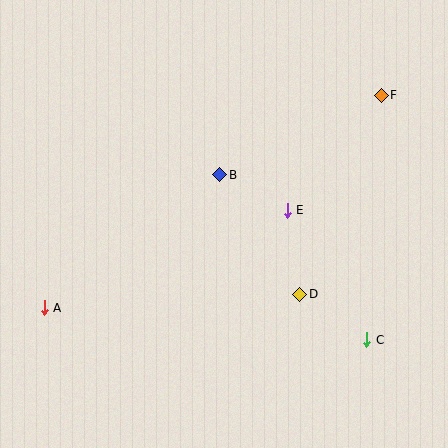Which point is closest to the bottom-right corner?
Point C is closest to the bottom-right corner.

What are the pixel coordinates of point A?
Point A is at (44, 308).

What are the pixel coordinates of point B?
Point B is at (220, 175).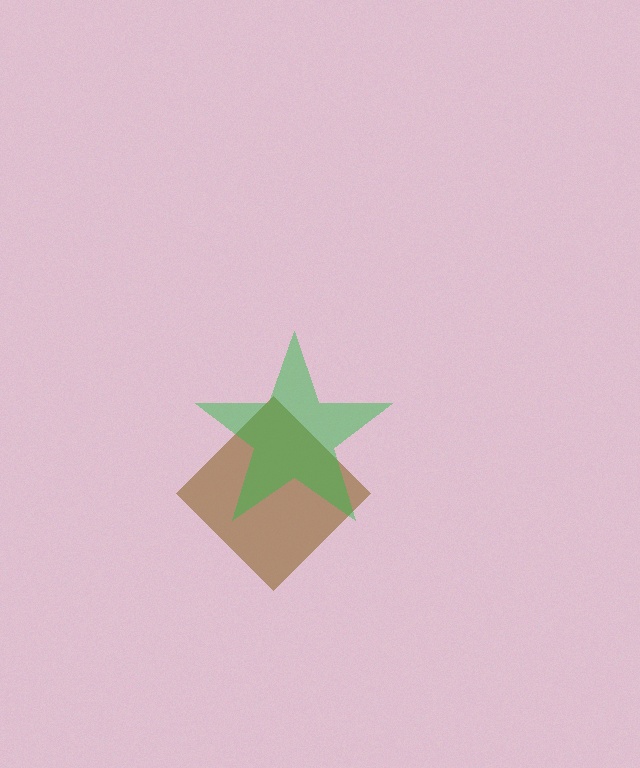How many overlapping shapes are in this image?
There are 2 overlapping shapes in the image.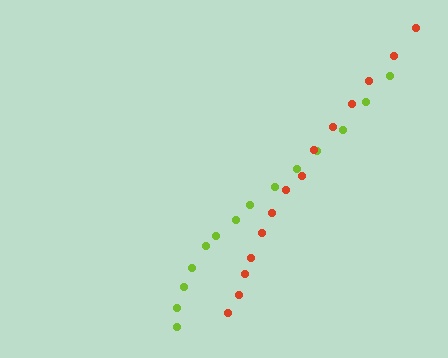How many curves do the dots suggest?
There are 2 distinct paths.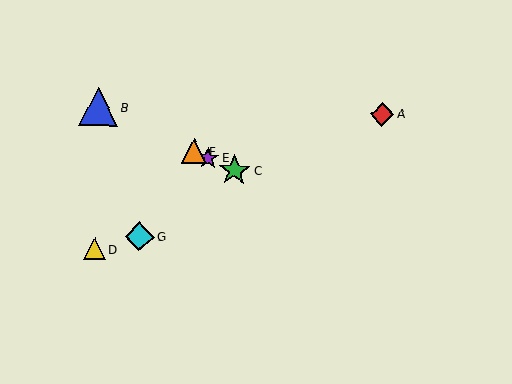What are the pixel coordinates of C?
Object C is at (234, 170).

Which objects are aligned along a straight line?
Objects B, C, E, F are aligned along a straight line.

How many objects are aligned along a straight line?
4 objects (B, C, E, F) are aligned along a straight line.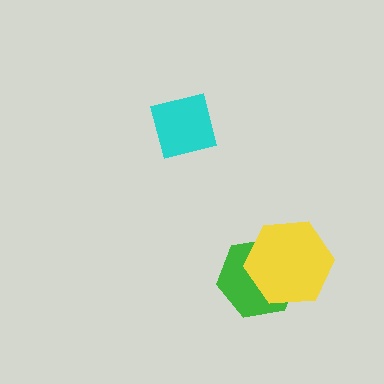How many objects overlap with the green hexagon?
1 object overlaps with the green hexagon.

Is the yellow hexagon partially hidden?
No, no other shape covers it.